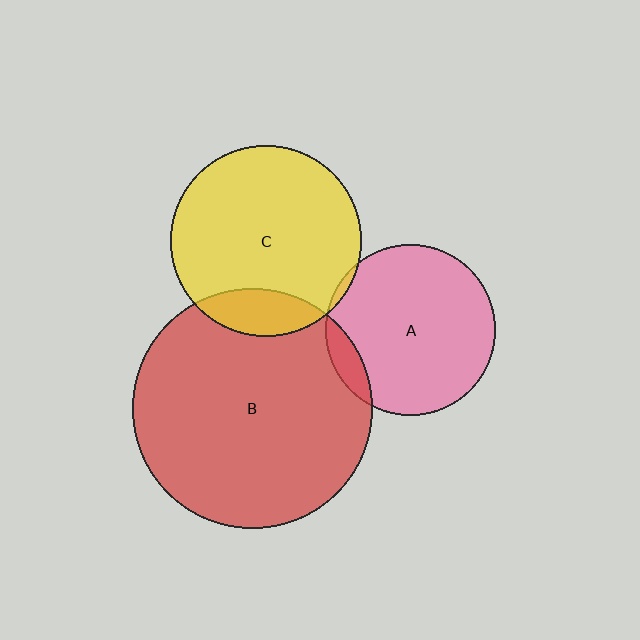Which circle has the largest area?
Circle B (red).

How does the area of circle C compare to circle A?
Approximately 1.3 times.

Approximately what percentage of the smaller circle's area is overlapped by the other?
Approximately 5%.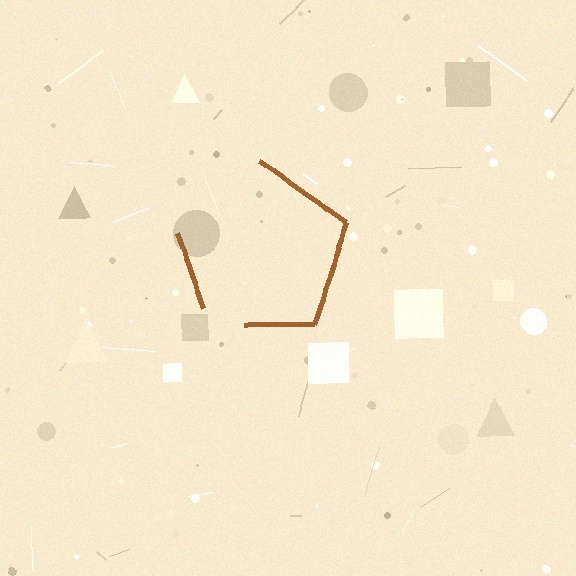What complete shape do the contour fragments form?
The contour fragments form a pentagon.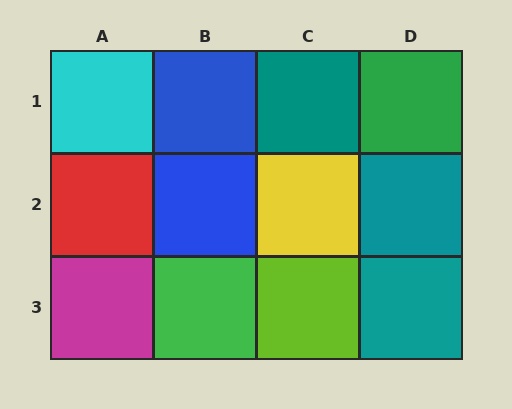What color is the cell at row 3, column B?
Green.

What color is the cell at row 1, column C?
Teal.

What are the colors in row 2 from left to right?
Red, blue, yellow, teal.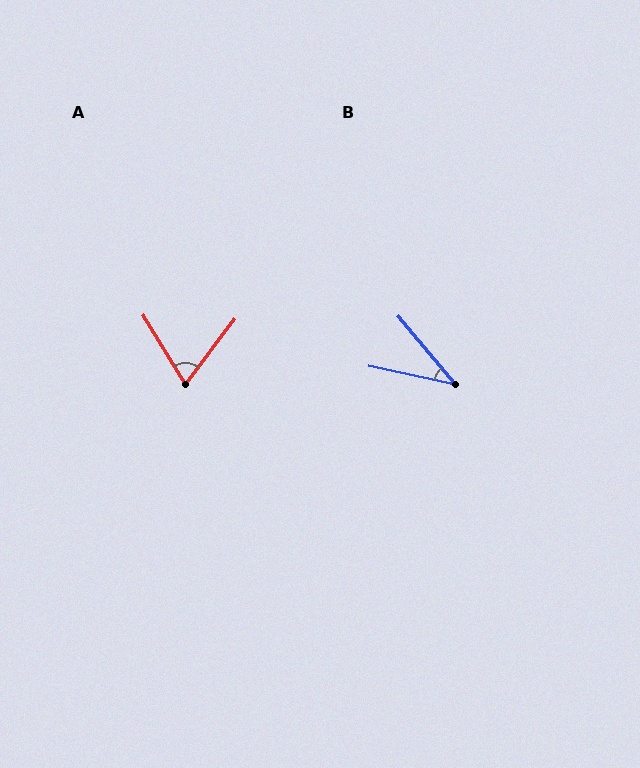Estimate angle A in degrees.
Approximately 68 degrees.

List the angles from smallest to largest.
B (38°), A (68°).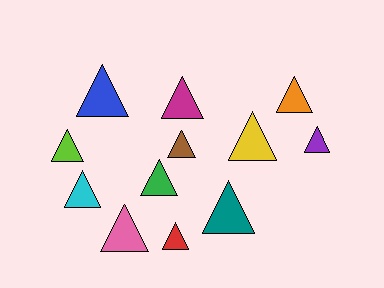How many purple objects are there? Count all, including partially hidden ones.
There is 1 purple object.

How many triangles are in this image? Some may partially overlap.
There are 12 triangles.